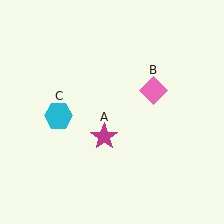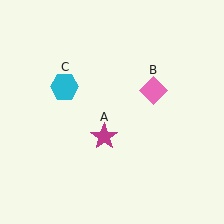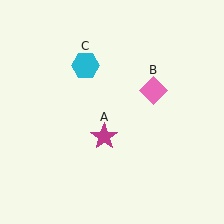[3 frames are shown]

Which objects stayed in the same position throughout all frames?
Magenta star (object A) and pink diamond (object B) remained stationary.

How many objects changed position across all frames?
1 object changed position: cyan hexagon (object C).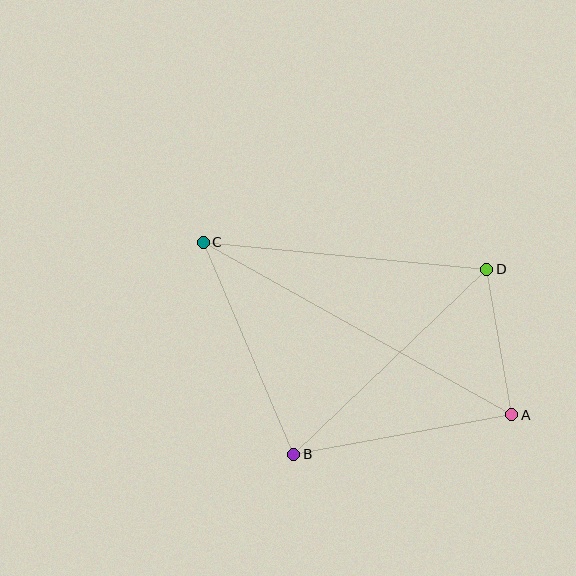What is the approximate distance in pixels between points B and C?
The distance between B and C is approximately 230 pixels.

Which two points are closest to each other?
Points A and D are closest to each other.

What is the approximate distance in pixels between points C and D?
The distance between C and D is approximately 285 pixels.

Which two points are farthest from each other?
Points A and C are farthest from each other.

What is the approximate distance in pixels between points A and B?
The distance between A and B is approximately 222 pixels.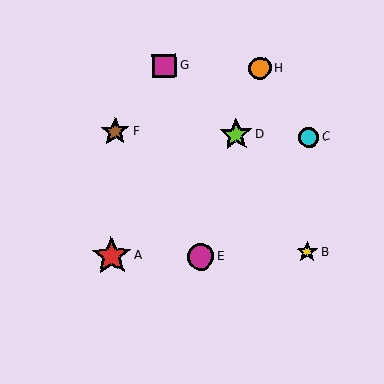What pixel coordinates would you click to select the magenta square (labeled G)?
Click at (165, 66) to select the magenta square G.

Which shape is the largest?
The red star (labeled A) is the largest.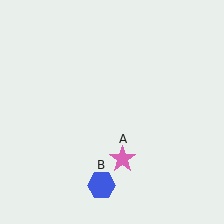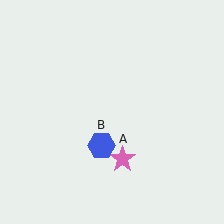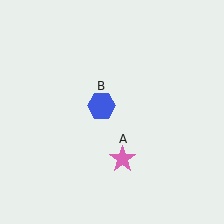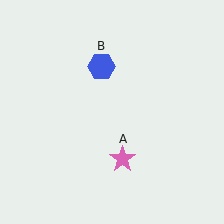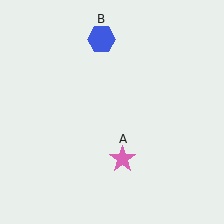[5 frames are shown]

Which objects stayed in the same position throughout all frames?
Pink star (object A) remained stationary.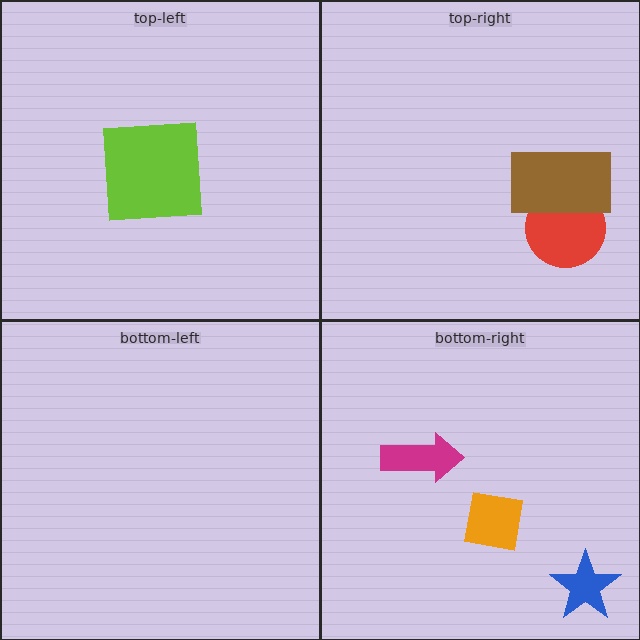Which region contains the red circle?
The top-right region.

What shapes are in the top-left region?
The lime square.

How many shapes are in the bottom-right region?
3.